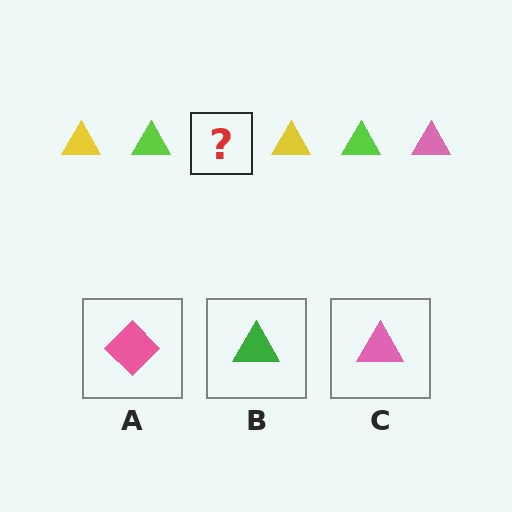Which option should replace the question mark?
Option C.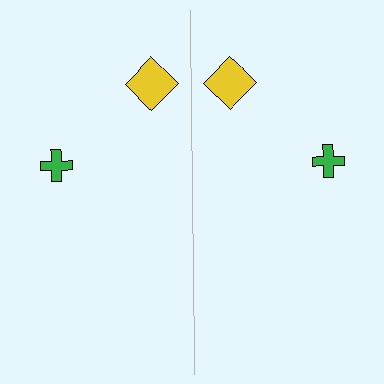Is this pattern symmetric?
Yes, this pattern has bilateral (reflection) symmetry.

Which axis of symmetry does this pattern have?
The pattern has a vertical axis of symmetry running through the center of the image.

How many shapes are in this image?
There are 4 shapes in this image.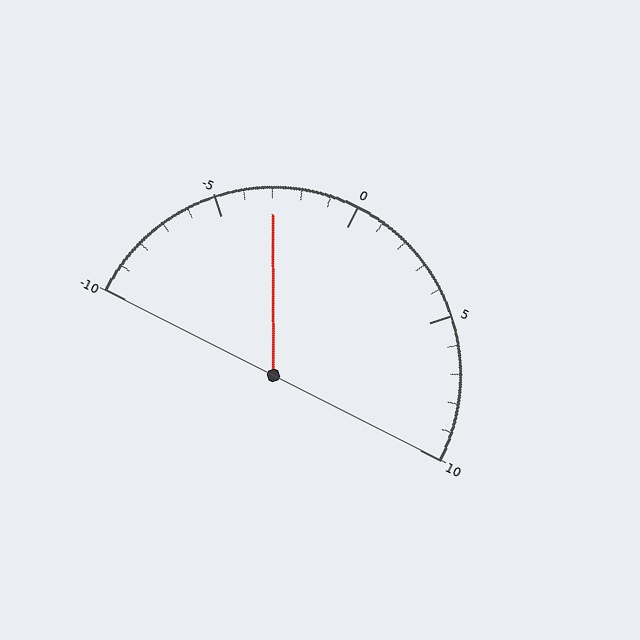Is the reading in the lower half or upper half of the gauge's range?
The reading is in the lower half of the range (-10 to 10).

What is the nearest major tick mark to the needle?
The nearest major tick mark is -5.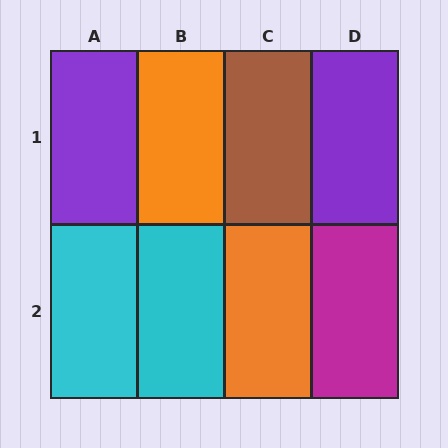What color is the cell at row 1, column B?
Orange.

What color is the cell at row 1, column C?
Brown.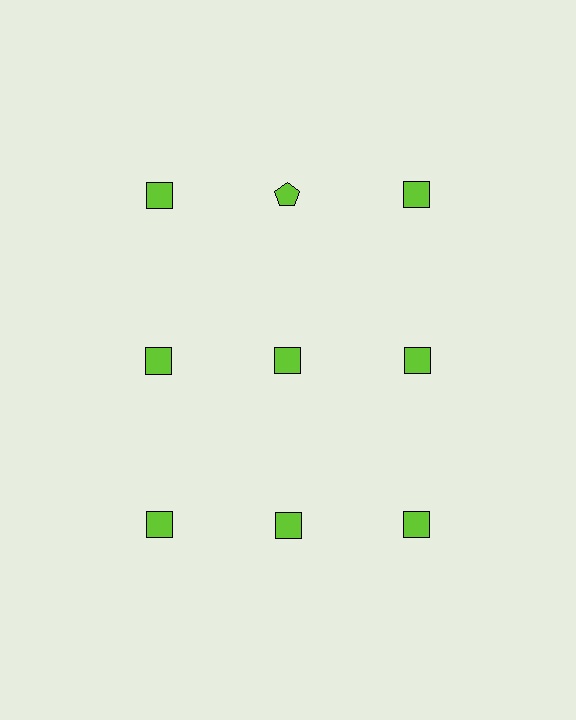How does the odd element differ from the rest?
It has a different shape: pentagon instead of square.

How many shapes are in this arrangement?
There are 9 shapes arranged in a grid pattern.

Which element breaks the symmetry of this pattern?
The lime pentagon in the top row, second from left column breaks the symmetry. All other shapes are lime squares.